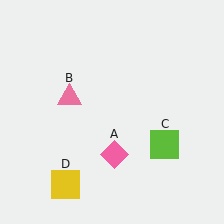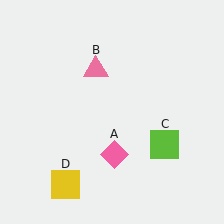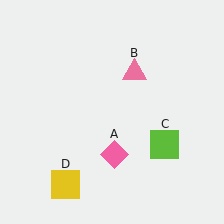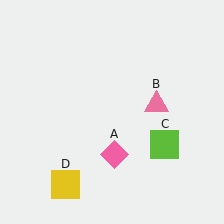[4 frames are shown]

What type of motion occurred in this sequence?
The pink triangle (object B) rotated clockwise around the center of the scene.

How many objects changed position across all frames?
1 object changed position: pink triangle (object B).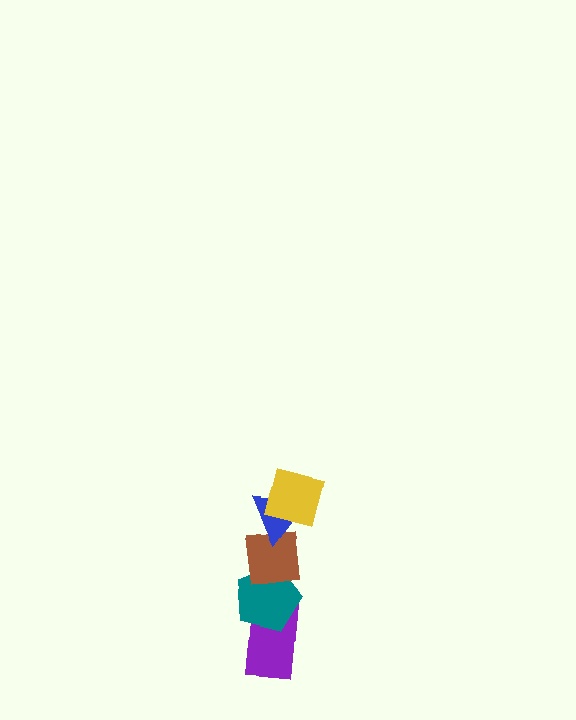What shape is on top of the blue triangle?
The yellow square is on top of the blue triangle.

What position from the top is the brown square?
The brown square is 3rd from the top.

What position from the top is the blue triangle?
The blue triangle is 2nd from the top.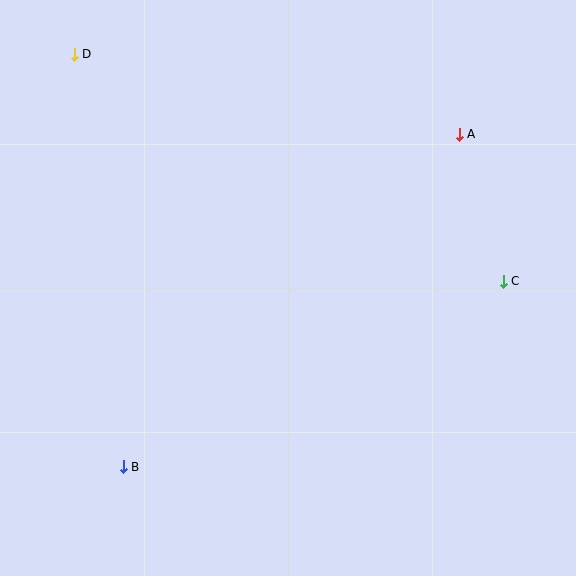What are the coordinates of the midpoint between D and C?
The midpoint between D and C is at (289, 168).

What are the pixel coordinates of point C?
Point C is at (503, 281).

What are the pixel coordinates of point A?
Point A is at (459, 134).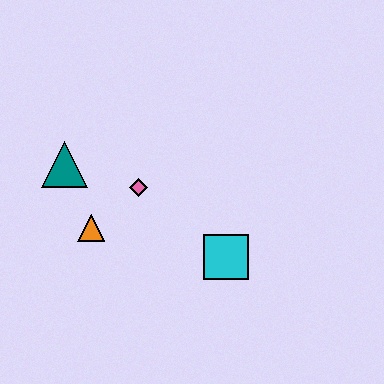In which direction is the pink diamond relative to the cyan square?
The pink diamond is to the left of the cyan square.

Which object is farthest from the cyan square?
The teal triangle is farthest from the cyan square.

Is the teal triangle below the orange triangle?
No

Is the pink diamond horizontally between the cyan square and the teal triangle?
Yes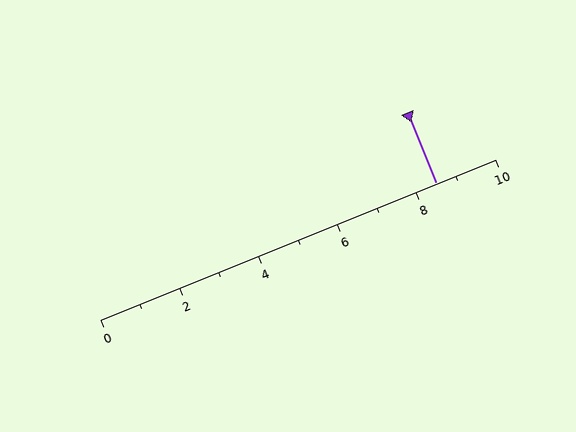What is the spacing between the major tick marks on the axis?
The major ticks are spaced 2 apart.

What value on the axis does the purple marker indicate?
The marker indicates approximately 8.5.